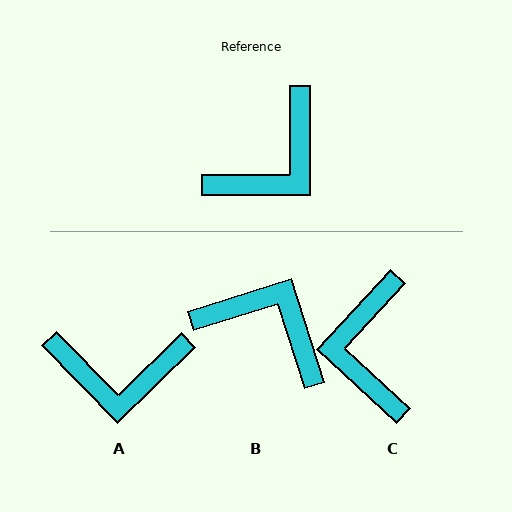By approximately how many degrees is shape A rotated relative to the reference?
Approximately 46 degrees clockwise.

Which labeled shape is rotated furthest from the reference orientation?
C, about 133 degrees away.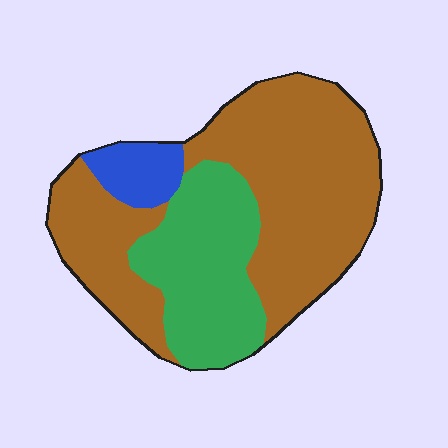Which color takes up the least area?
Blue, at roughly 10%.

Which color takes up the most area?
Brown, at roughly 65%.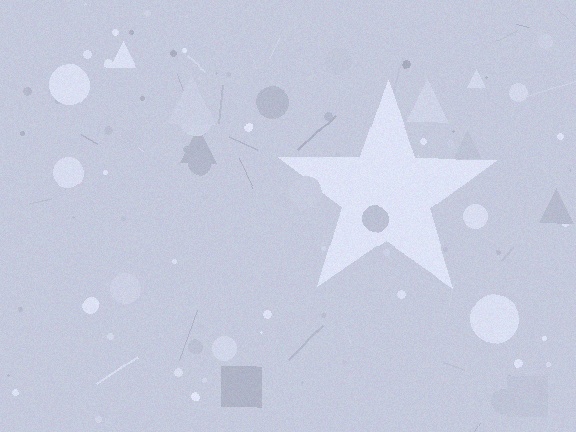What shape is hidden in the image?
A star is hidden in the image.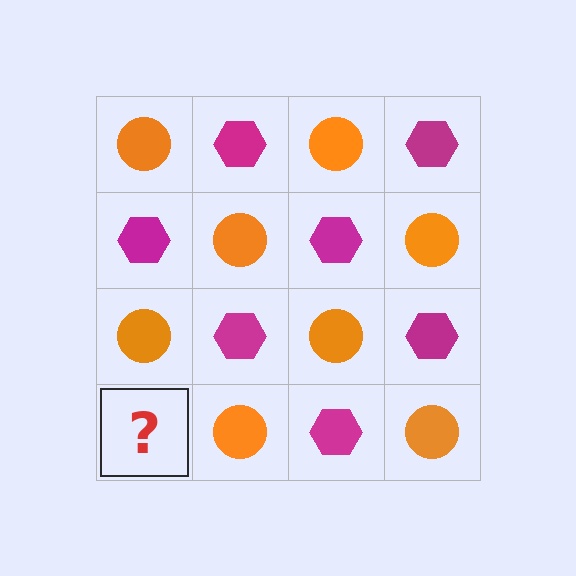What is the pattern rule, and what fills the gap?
The rule is that it alternates orange circle and magenta hexagon in a checkerboard pattern. The gap should be filled with a magenta hexagon.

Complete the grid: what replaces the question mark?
The question mark should be replaced with a magenta hexagon.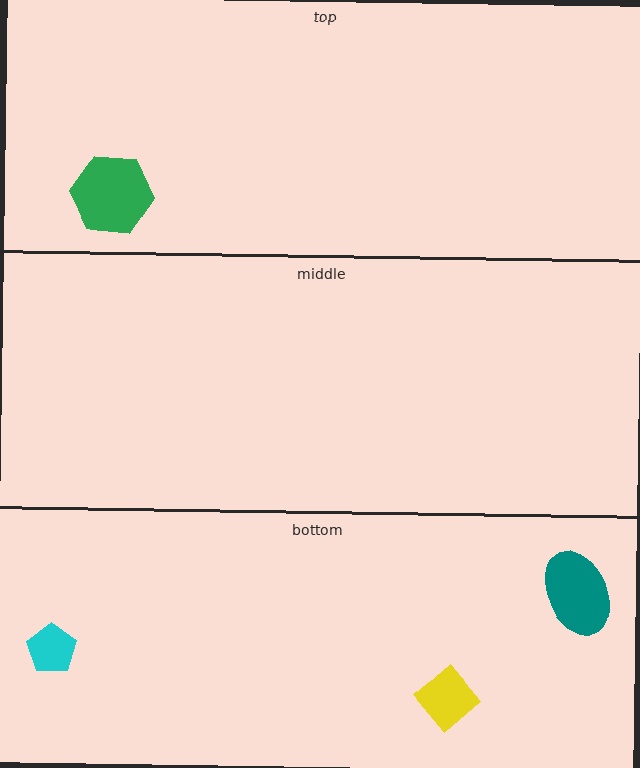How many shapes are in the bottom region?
3.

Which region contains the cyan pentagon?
The bottom region.